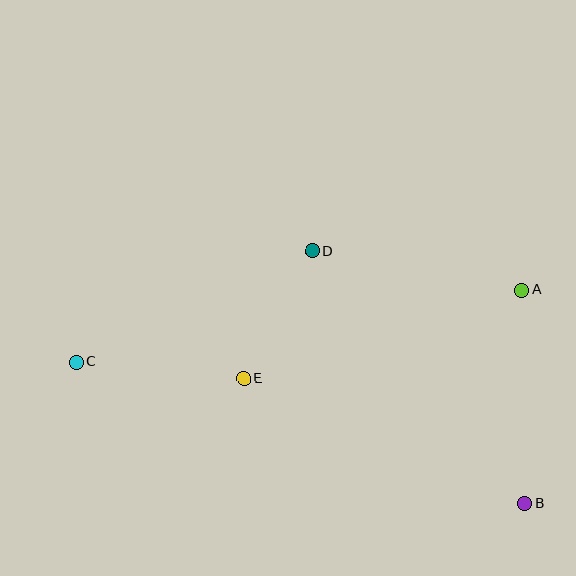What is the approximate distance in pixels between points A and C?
The distance between A and C is approximately 452 pixels.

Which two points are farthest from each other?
Points B and C are farthest from each other.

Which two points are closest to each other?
Points D and E are closest to each other.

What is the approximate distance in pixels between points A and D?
The distance between A and D is approximately 213 pixels.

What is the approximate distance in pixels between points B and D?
The distance between B and D is approximately 330 pixels.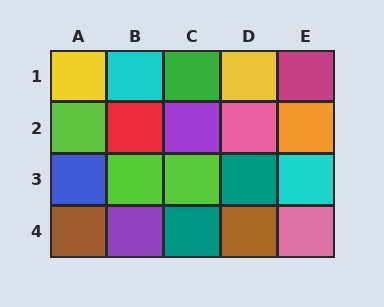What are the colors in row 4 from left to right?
Brown, purple, teal, brown, pink.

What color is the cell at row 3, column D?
Teal.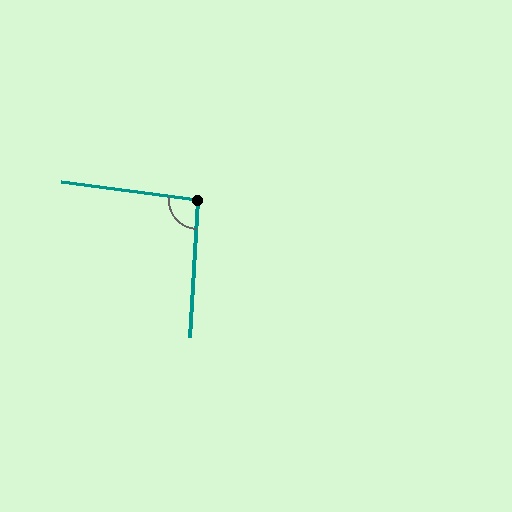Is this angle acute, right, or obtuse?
It is approximately a right angle.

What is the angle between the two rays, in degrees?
Approximately 94 degrees.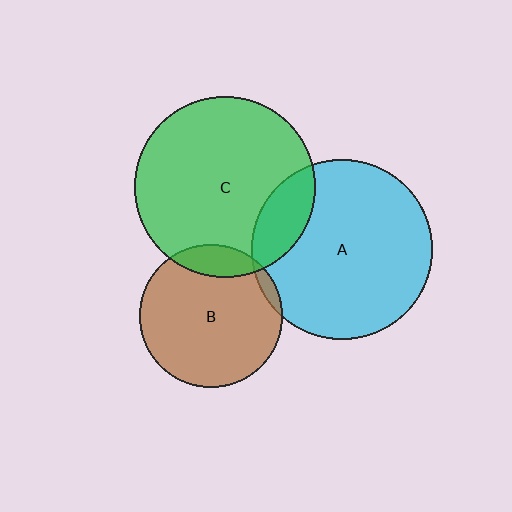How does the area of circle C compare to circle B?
Approximately 1.6 times.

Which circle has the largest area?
Circle C (green).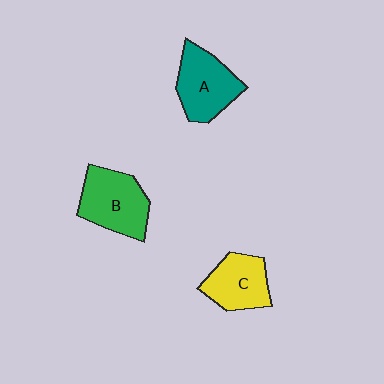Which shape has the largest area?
Shape B (green).